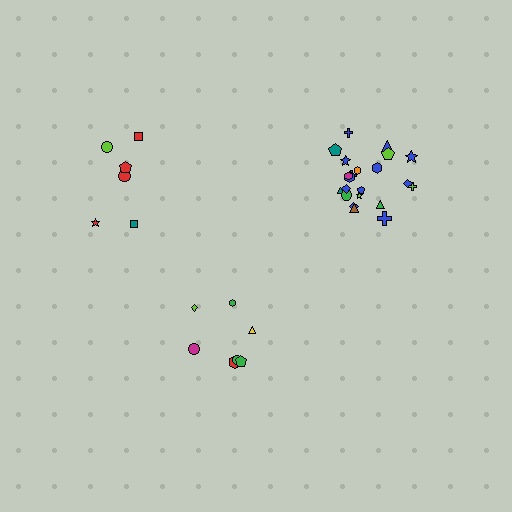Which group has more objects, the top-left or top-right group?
The top-right group.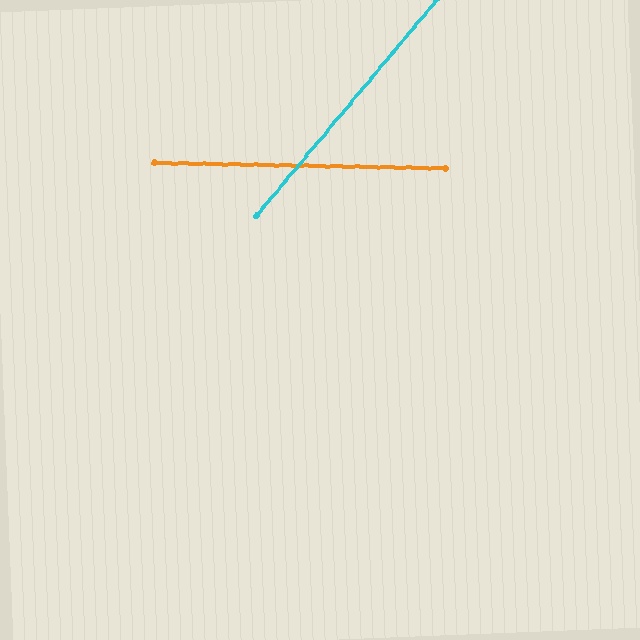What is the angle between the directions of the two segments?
Approximately 51 degrees.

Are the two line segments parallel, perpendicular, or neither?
Neither parallel nor perpendicular — they differ by about 51°.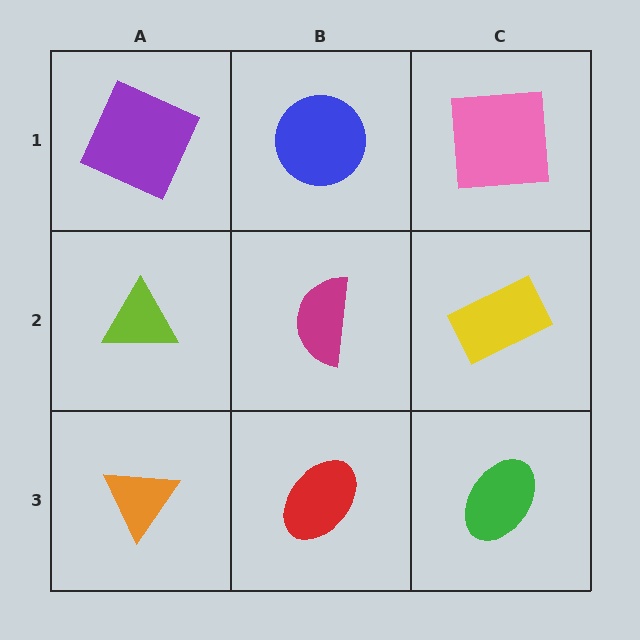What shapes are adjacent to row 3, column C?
A yellow rectangle (row 2, column C), a red ellipse (row 3, column B).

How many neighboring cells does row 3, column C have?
2.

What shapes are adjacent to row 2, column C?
A pink square (row 1, column C), a green ellipse (row 3, column C), a magenta semicircle (row 2, column B).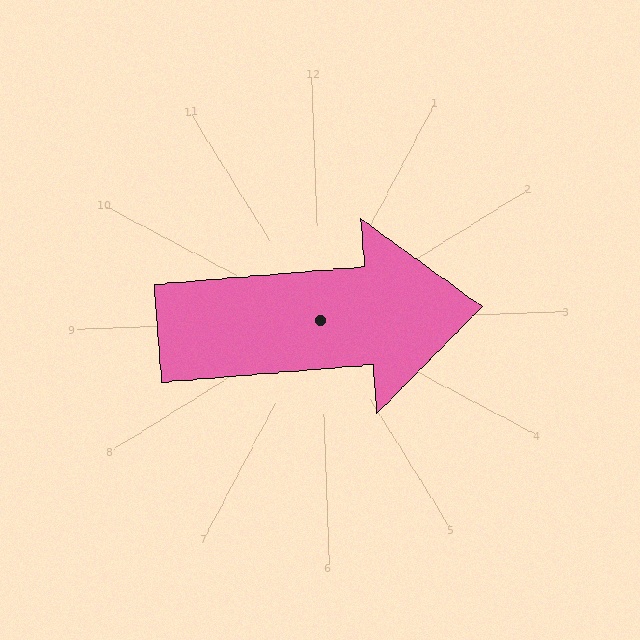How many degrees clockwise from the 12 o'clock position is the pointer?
Approximately 87 degrees.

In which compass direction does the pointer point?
East.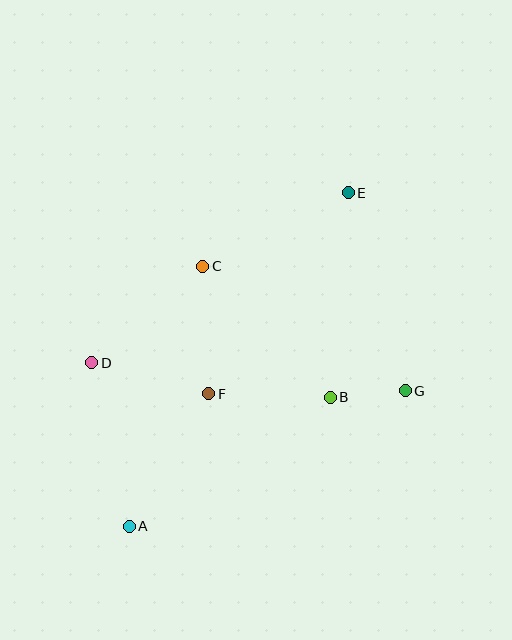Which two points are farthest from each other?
Points A and E are farthest from each other.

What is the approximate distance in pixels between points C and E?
The distance between C and E is approximately 163 pixels.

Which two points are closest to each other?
Points B and G are closest to each other.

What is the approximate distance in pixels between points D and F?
The distance between D and F is approximately 121 pixels.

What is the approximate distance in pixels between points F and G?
The distance between F and G is approximately 196 pixels.